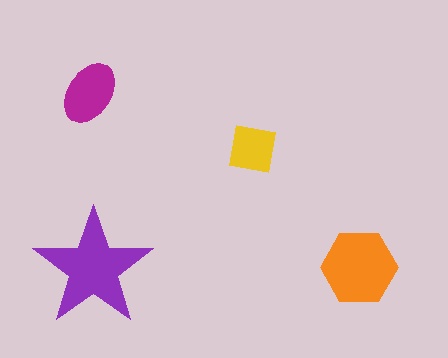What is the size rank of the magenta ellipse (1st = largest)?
3rd.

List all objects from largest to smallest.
The purple star, the orange hexagon, the magenta ellipse, the yellow square.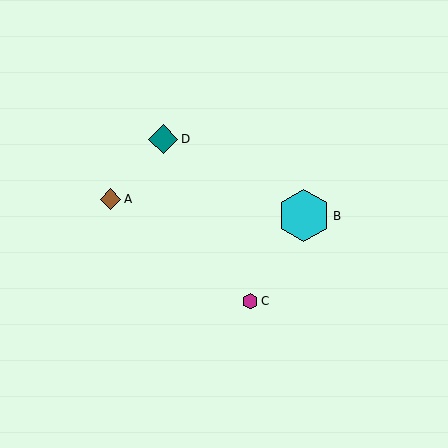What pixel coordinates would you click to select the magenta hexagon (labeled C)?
Click at (250, 301) to select the magenta hexagon C.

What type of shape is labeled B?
Shape B is a cyan hexagon.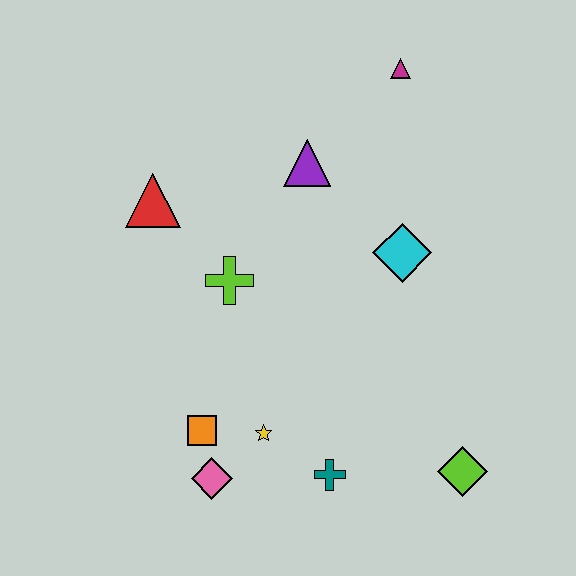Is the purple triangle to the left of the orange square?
No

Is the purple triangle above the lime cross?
Yes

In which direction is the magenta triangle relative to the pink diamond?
The magenta triangle is above the pink diamond.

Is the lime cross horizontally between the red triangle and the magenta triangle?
Yes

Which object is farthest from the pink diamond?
The magenta triangle is farthest from the pink diamond.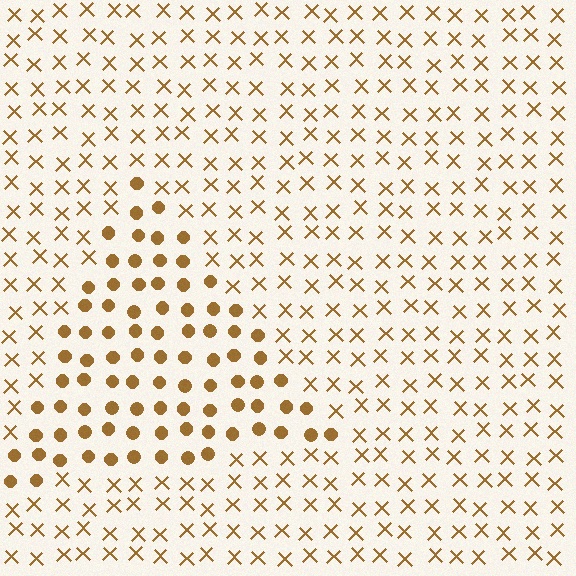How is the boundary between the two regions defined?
The boundary is defined by a change in element shape: circles inside vs. X marks outside. All elements share the same color and spacing.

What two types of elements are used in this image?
The image uses circles inside the triangle region and X marks outside it.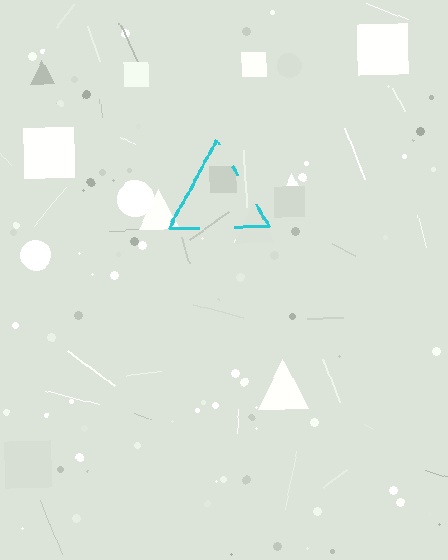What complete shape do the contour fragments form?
The contour fragments form a triangle.